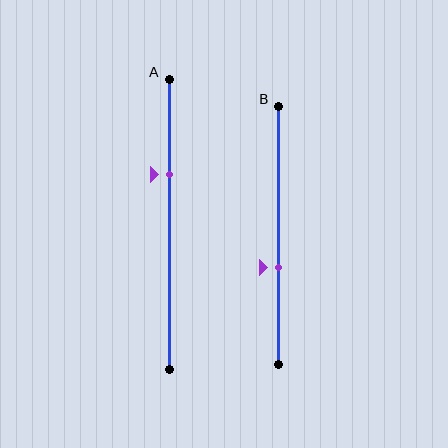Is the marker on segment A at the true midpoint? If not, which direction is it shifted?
No, the marker on segment A is shifted upward by about 17% of the segment length.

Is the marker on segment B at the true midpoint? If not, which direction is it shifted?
No, the marker on segment B is shifted downward by about 12% of the segment length.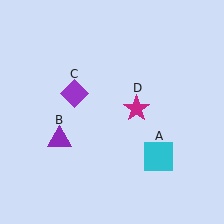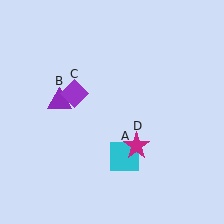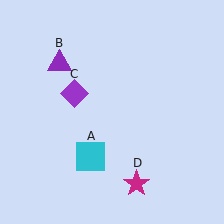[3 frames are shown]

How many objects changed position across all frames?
3 objects changed position: cyan square (object A), purple triangle (object B), magenta star (object D).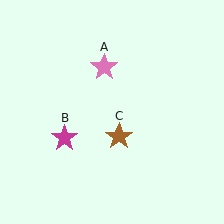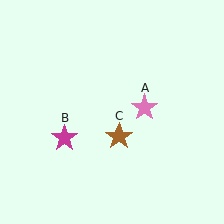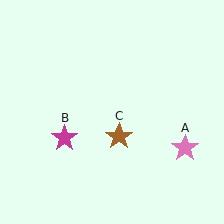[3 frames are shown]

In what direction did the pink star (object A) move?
The pink star (object A) moved down and to the right.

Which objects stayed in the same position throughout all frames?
Magenta star (object B) and brown star (object C) remained stationary.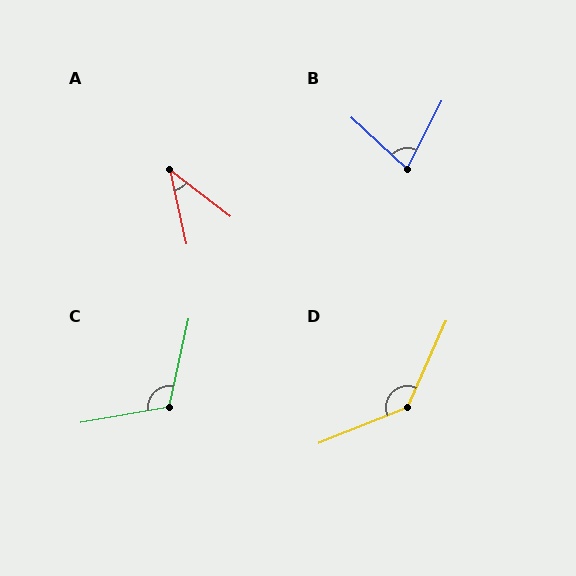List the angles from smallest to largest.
A (40°), B (74°), C (112°), D (136°).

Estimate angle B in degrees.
Approximately 74 degrees.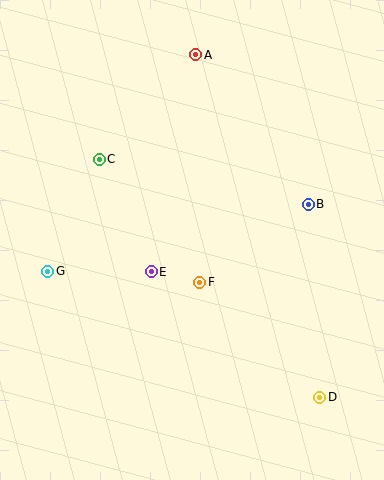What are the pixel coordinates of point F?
Point F is at (200, 282).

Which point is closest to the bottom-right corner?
Point D is closest to the bottom-right corner.